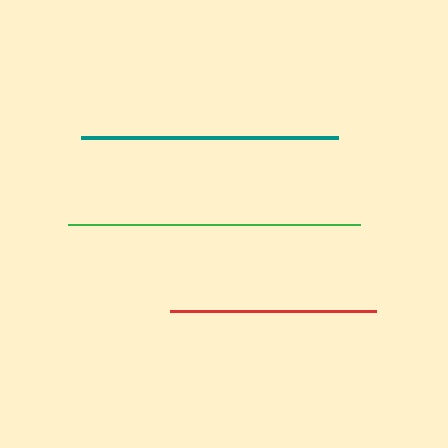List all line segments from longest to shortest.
From longest to shortest: green, teal, red.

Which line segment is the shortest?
The red line is the shortest at approximately 205 pixels.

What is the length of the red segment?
The red segment is approximately 205 pixels long.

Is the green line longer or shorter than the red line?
The green line is longer than the red line.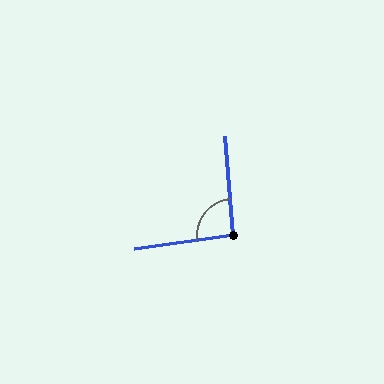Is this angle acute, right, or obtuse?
It is approximately a right angle.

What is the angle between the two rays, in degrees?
Approximately 93 degrees.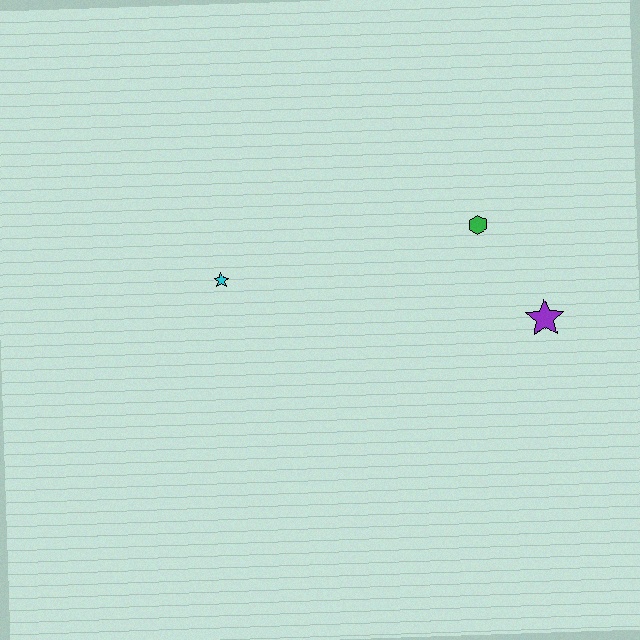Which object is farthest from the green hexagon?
The cyan star is farthest from the green hexagon.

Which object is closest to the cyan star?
The green hexagon is closest to the cyan star.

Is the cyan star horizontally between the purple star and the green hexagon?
No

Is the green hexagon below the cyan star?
No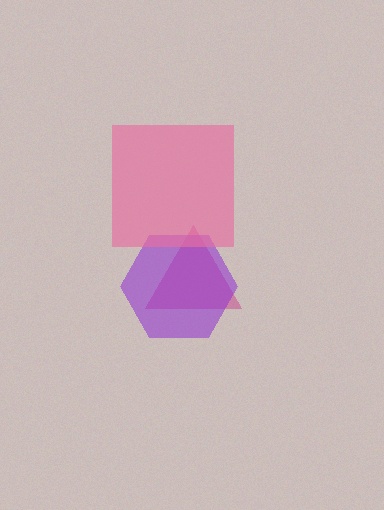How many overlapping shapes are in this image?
There are 3 overlapping shapes in the image.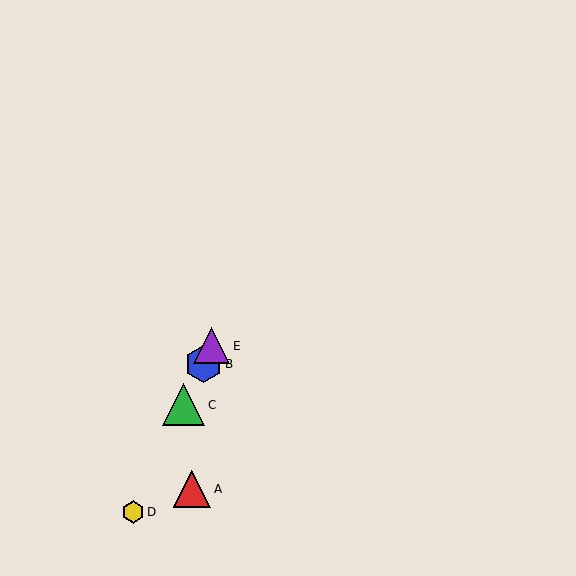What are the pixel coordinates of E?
Object E is at (212, 346).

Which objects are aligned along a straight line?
Objects B, C, D, E are aligned along a straight line.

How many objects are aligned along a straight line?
4 objects (B, C, D, E) are aligned along a straight line.